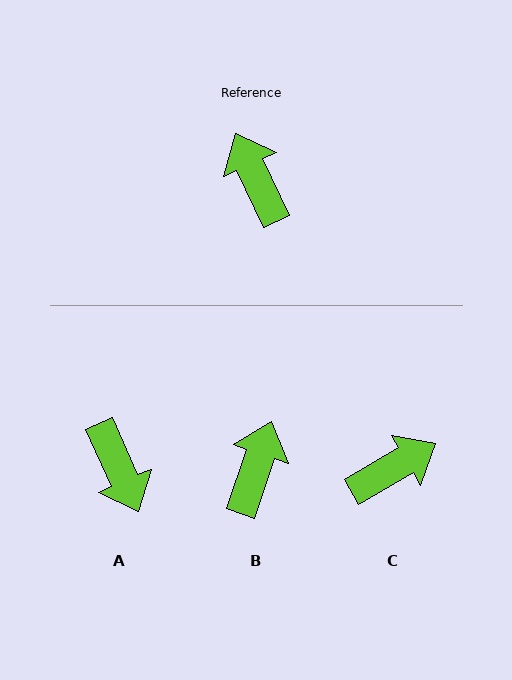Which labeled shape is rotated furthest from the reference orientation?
A, about 179 degrees away.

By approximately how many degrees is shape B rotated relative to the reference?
Approximately 44 degrees clockwise.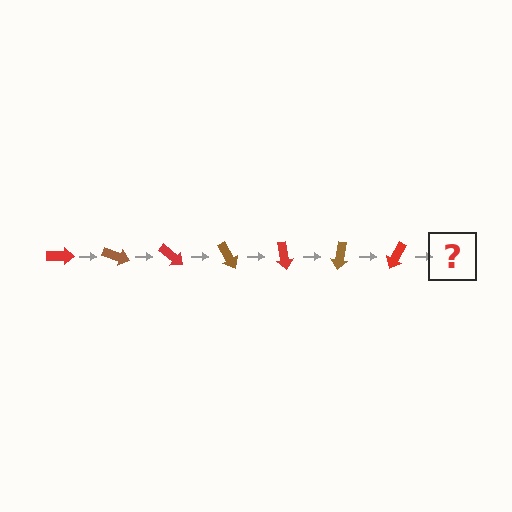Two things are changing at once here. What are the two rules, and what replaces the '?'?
The two rules are that it rotates 20 degrees each step and the color cycles through red and brown. The '?' should be a brown arrow, rotated 140 degrees from the start.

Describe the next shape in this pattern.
It should be a brown arrow, rotated 140 degrees from the start.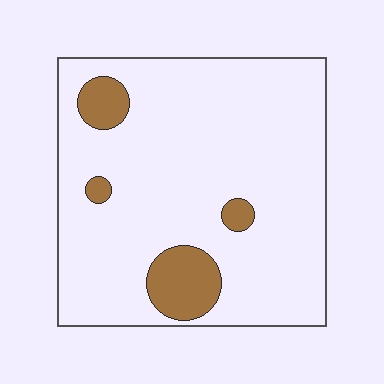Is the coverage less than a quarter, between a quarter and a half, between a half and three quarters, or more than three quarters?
Less than a quarter.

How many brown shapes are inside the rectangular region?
4.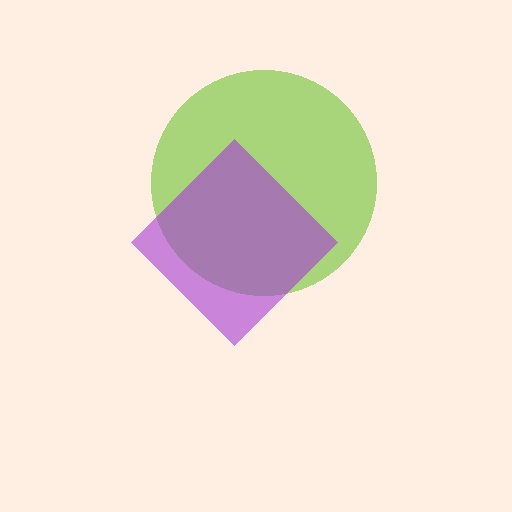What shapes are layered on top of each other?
The layered shapes are: a lime circle, a purple diamond.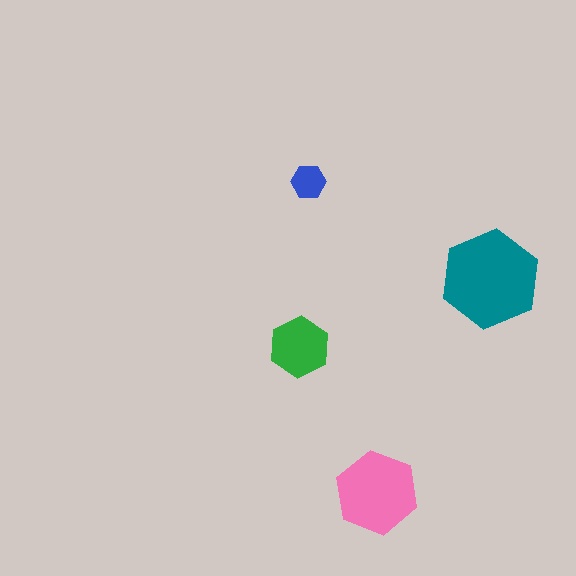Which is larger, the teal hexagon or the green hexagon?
The teal one.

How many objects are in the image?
There are 4 objects in the image.